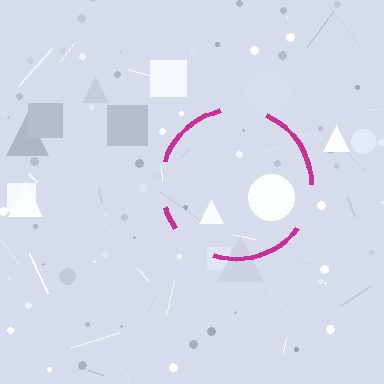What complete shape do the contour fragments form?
The contour fragments form a circle.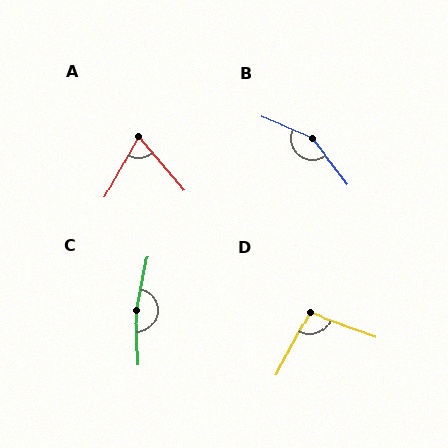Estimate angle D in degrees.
Approximately 99 degrees.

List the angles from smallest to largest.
A (69°), D (99°), B (151°), C (166°).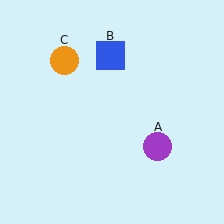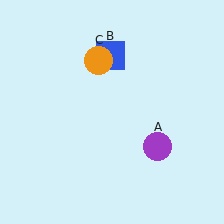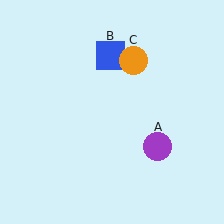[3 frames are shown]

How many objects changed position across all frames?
1 object changed position: orange circle (object C).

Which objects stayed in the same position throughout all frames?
Purple circle (object A) and blue square (object B) remained stationary.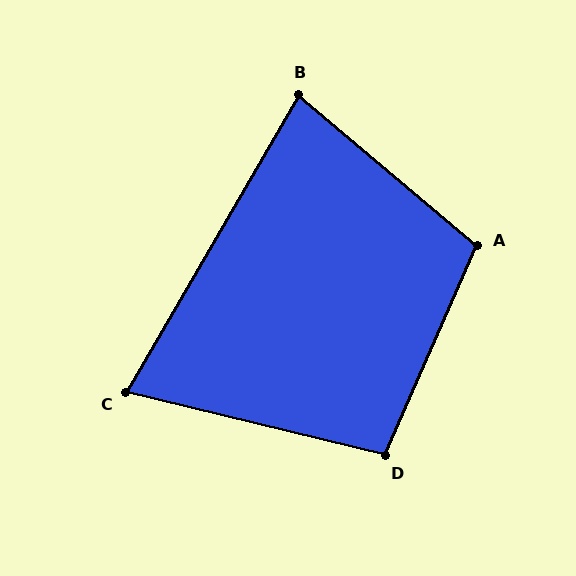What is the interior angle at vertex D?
Approximately 100 degrees (obtuse).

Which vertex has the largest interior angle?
A, at approximately 107 degrees.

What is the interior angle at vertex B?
Approximately 80 degrees (acute).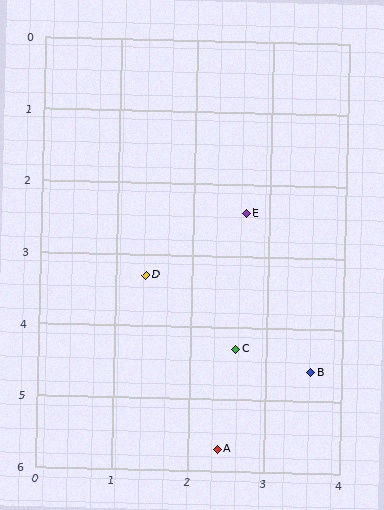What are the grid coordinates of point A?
Point A is at approximately (2.4, 5.7).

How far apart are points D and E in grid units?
Points D and E are about 1.6 grid units apart.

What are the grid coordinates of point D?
Point D is at approximately (1.4, 3.3).